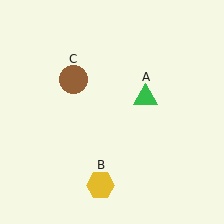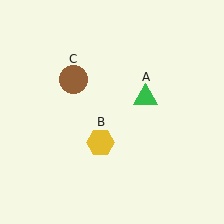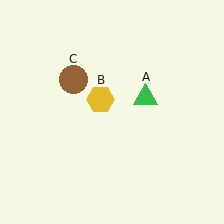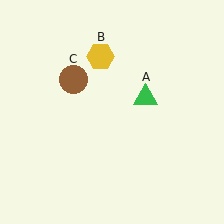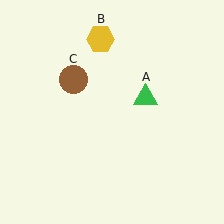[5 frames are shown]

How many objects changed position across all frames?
1 object changed position: yellow hexagon (object B).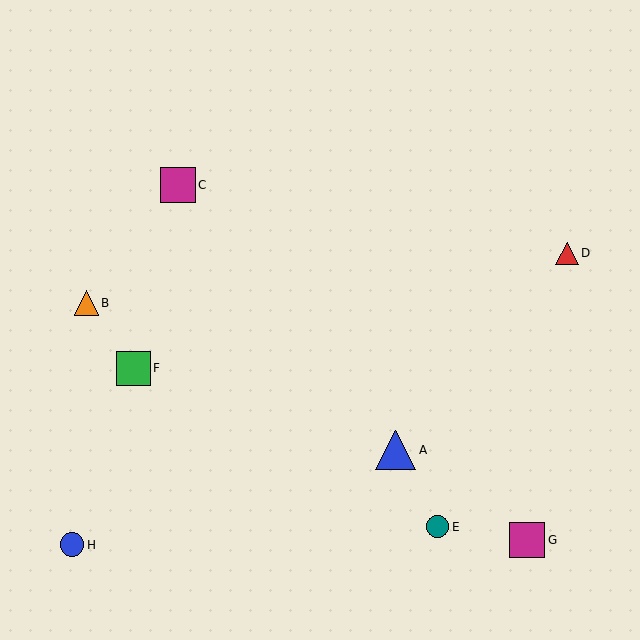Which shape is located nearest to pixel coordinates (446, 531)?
The teal circle (labeled E) at (437, 527) is nearest to that location.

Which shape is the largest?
The blue triangle (labeled A) is the largest.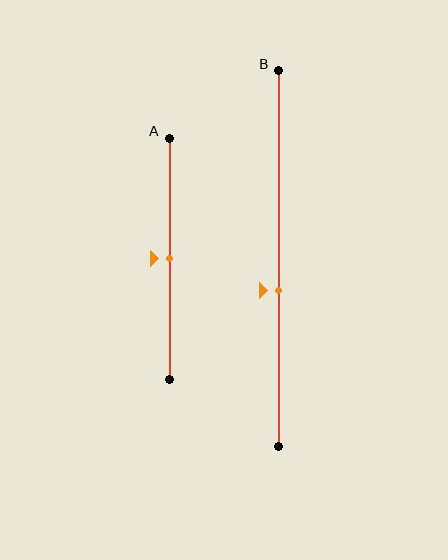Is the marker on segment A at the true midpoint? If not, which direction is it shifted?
Yes, the marker on segment A is at the true midpoint.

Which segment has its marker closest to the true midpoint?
Segment A has its marker closest to the true midpoint.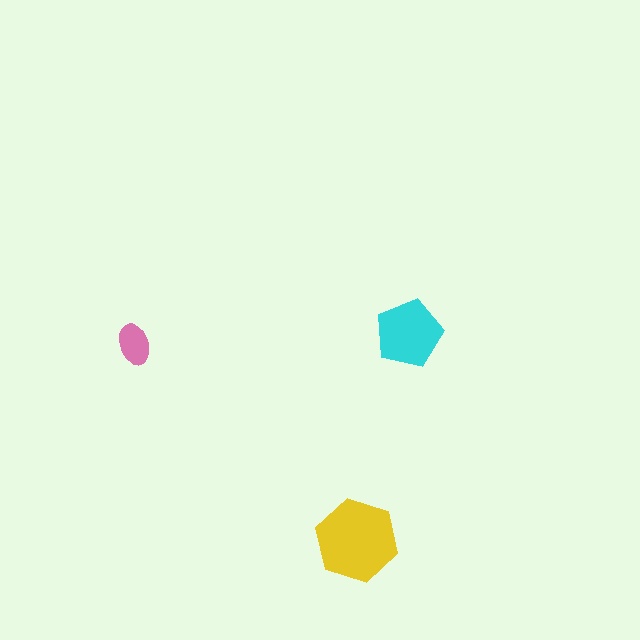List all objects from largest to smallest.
The yellow hexagon, the cyan pentagon, the pink ellipse.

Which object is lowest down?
The yellow hexagon is bottommost.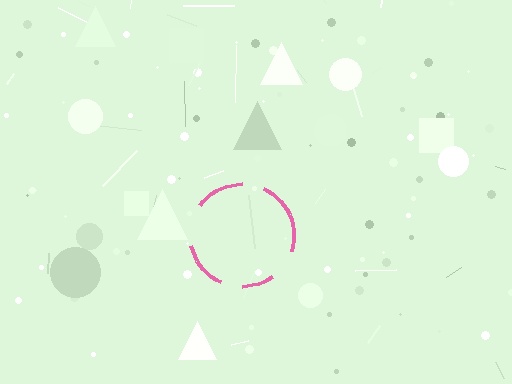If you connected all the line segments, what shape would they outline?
They would outline a circle.